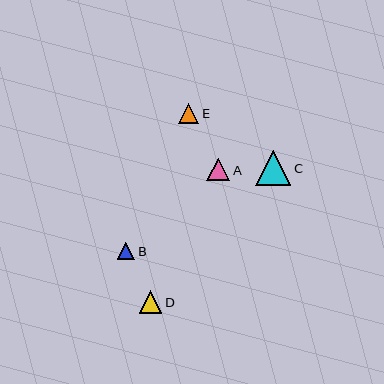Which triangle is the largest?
Triangle C is the largest with a size of approximately 35 pixels.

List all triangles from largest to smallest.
From largest to smallest: C, A, D, E, B.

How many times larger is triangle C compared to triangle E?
Triangle C is approximately 1.7 times the size of triangle E.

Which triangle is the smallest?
Triangle B is the smallest with a size of approximately 18 pixels.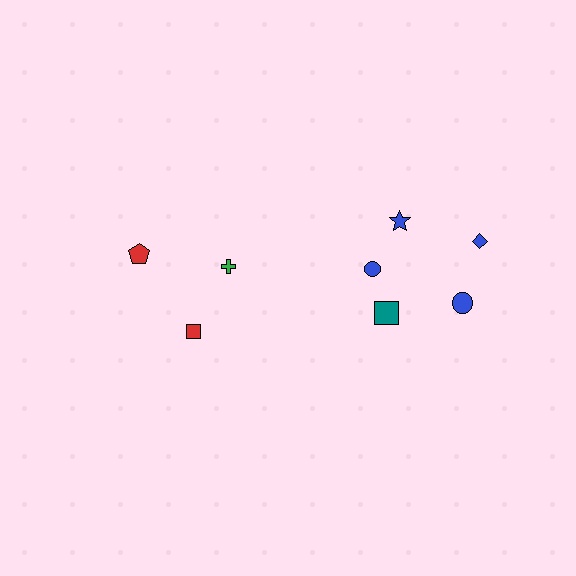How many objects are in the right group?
There are 5 objects.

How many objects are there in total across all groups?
There are 8 objects.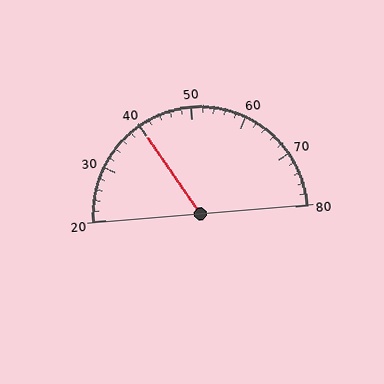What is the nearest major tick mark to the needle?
The nearest major tick mark is 40.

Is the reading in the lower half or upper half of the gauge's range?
The reading is in the lower half of the range (20 to 80).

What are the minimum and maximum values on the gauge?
The gauge ranges from 20 to 80.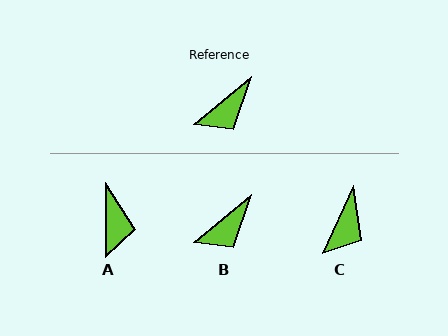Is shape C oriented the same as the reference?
No, it is off by about 27 degrees.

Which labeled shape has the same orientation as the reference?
B.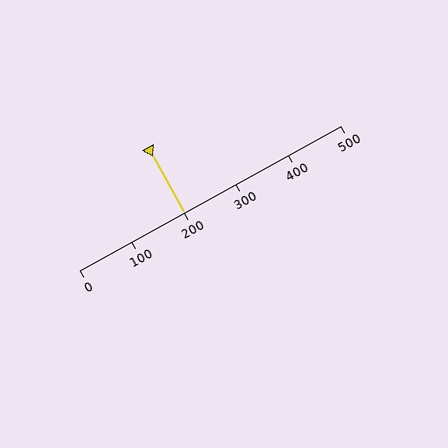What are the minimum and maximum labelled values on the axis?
The axis runs from 0 to 500.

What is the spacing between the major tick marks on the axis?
The major ticks are spaced 100 apart.